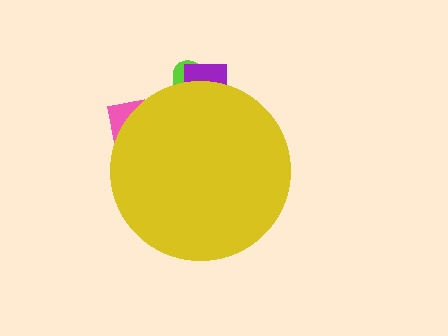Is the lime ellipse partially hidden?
Yes, the lime ellipse is partially hidden behind the yellow circle.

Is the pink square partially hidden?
Yes, the pink square is partially hidden behind the yellow circle.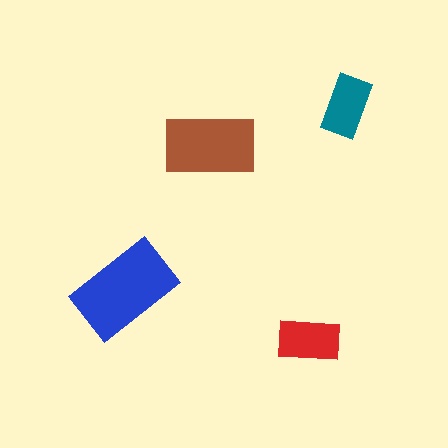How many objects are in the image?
There are 4 objects in the image.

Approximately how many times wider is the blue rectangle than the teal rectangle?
About 1.5 times wider.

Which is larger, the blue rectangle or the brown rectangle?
The blue one.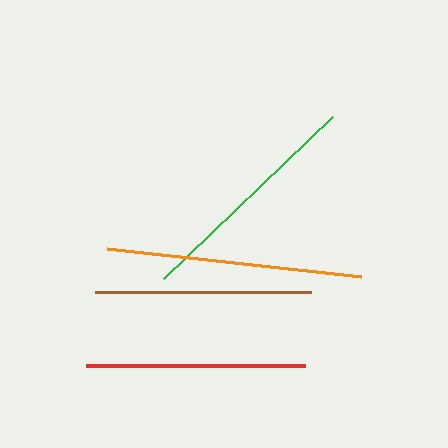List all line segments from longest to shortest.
From longest to shortest: orange, green, red, brown.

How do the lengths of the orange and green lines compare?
The orange and green lines are approximately the same length.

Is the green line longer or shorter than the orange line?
The orange line is longer than the green line.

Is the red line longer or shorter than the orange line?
The orange line is longer than the red line.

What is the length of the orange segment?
The orange segment is approximately 256 pixels long.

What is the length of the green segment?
The green segment is approximately 235 pixels long.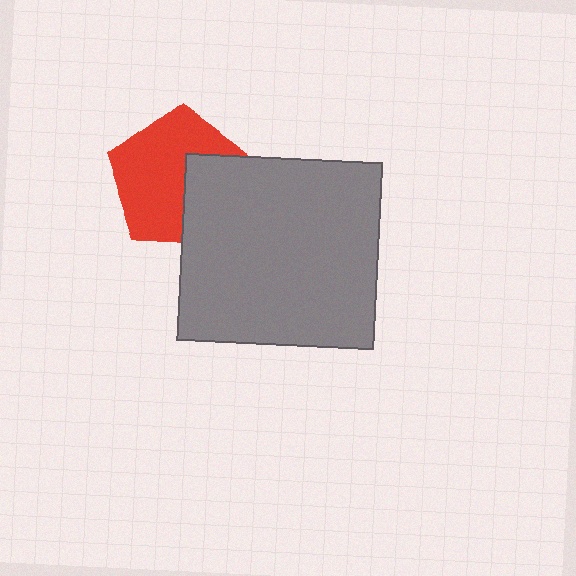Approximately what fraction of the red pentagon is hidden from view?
Roughly 35% of the red pentagon is hidden behind the gray rectangle.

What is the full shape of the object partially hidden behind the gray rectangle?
The partially hidden object is a red pentagon.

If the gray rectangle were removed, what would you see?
You would see the complete red pentagon.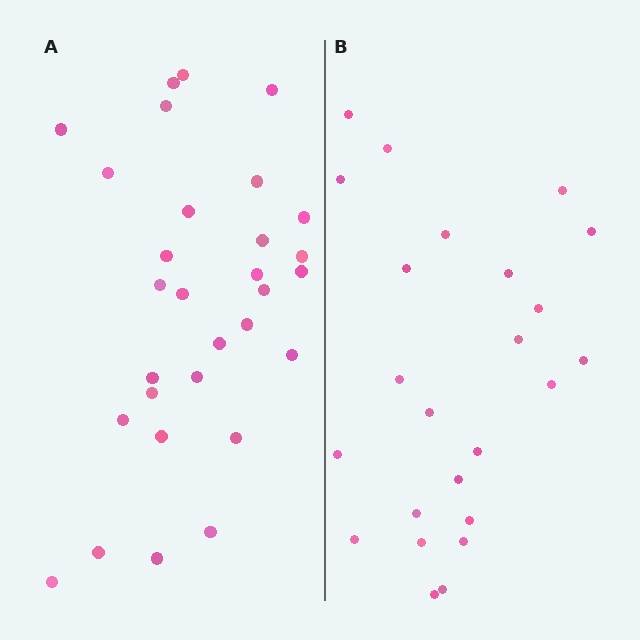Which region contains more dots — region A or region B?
Region A (the left region) has more dots.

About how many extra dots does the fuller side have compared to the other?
Region A has about 6 more dots than region B.